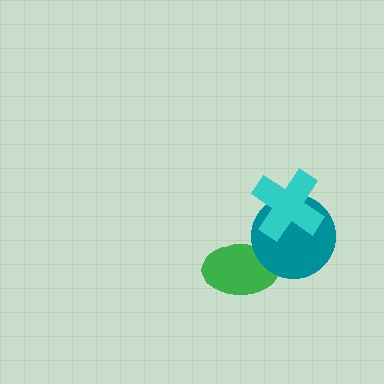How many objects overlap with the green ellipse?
1 object overlaps with the green ellipse.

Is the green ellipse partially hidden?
Yes, it is partially covered by another shape.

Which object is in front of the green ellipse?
The teal circle is in front of the green ellipse.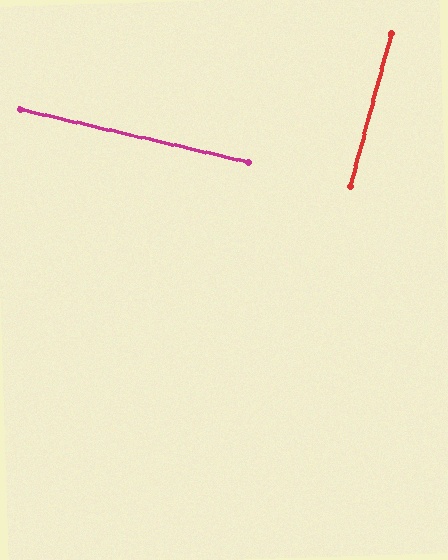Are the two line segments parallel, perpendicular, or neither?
Perpendicular — they meet at approximately 88°.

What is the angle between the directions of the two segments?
Approximately 88 degrees.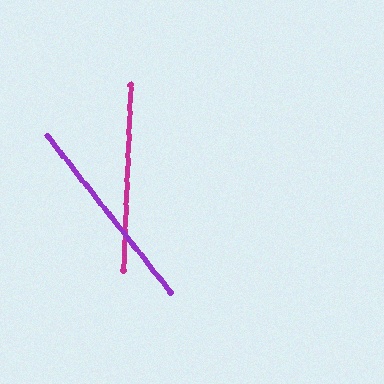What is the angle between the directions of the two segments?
Approximately 40 degrees.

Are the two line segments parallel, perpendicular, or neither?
Neither parallel nor perpendicular — they differ by about 40°.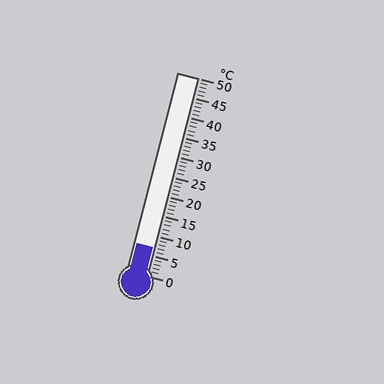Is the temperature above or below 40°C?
The temperature is below 40°C.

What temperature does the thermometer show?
The thermometer shows approximately 7°C.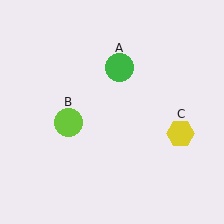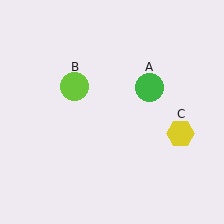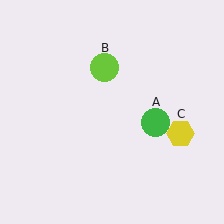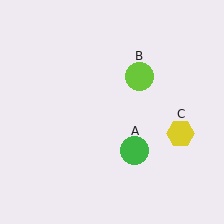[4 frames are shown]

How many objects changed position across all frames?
2 objects changed position: green circle (object A), lime circle (object B).